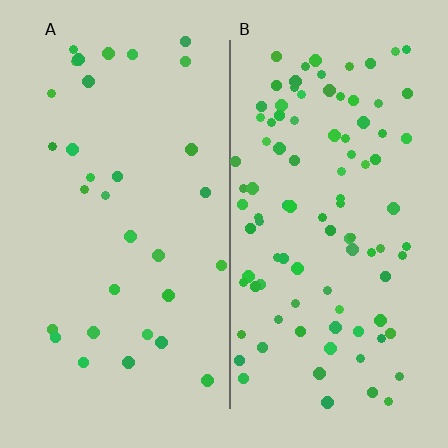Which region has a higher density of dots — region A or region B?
B (the right).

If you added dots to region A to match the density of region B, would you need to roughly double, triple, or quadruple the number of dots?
Approximately triple.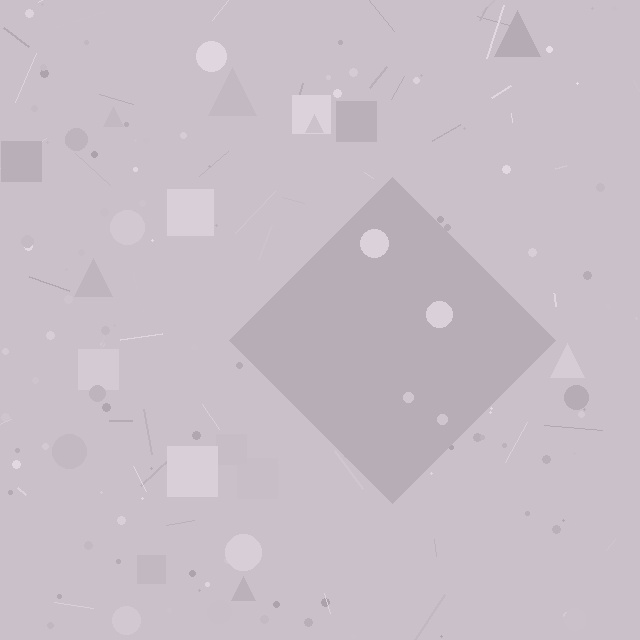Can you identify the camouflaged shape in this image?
The camouflaged shape is a diamond.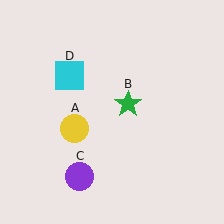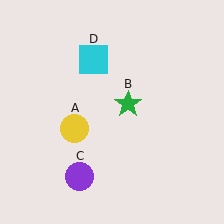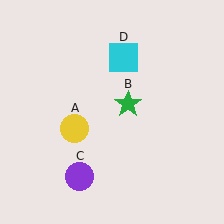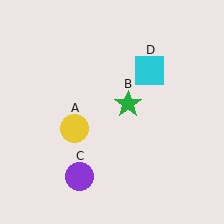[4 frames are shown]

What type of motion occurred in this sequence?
The cyan square (object D) rotated clockwise around the center of the scene.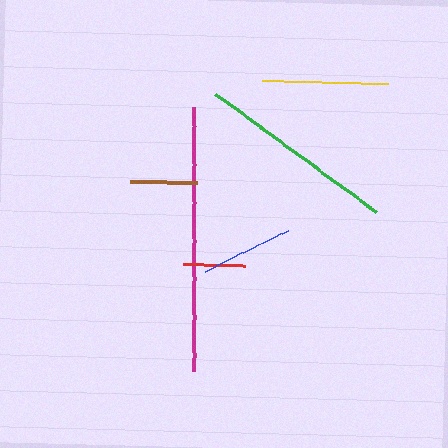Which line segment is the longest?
The magenta line is the longest at approximately 264 pixels.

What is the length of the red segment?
The red segment is approximately 62 pixels long.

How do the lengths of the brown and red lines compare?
The brown and red lines are approximately the same length.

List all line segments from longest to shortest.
From longest to shortest: magenta, green, yellow, blue, brown, red.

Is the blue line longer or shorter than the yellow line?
The yellow line is longer than the blue line.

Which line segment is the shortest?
The red line is the shortest at approximately 62 pixels.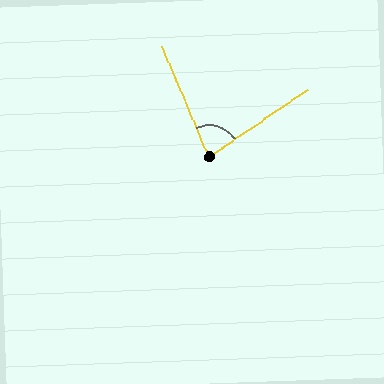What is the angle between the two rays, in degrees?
Approximately 78 degrees.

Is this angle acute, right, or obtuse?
It is acute.